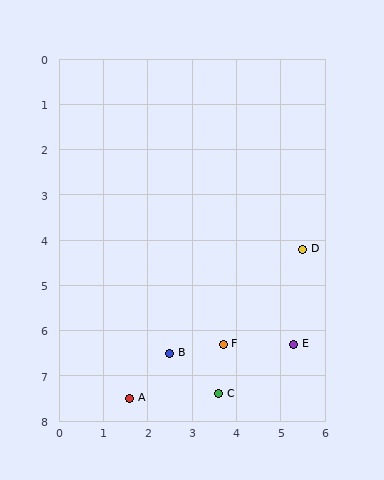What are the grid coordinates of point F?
Point F is at approximately (3.7, 6.3).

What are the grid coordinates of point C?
Point C is at approximately (3.6, 7.4).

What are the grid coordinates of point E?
Point E is at approximately (5.3, 6.3).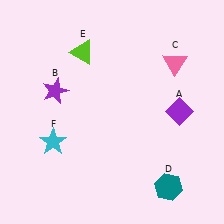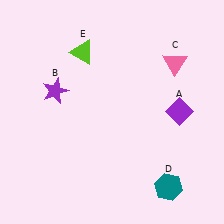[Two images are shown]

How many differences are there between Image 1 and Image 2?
There is 1 difference between the two images.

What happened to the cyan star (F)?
The cyan star (F) was removed in Image 2. It was in the bottom-left area of Image 1.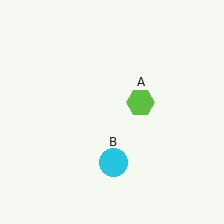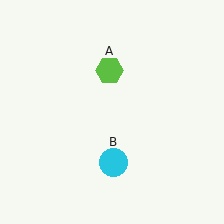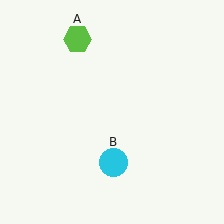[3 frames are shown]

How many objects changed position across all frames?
1 object changed position: lime hexagon (object A).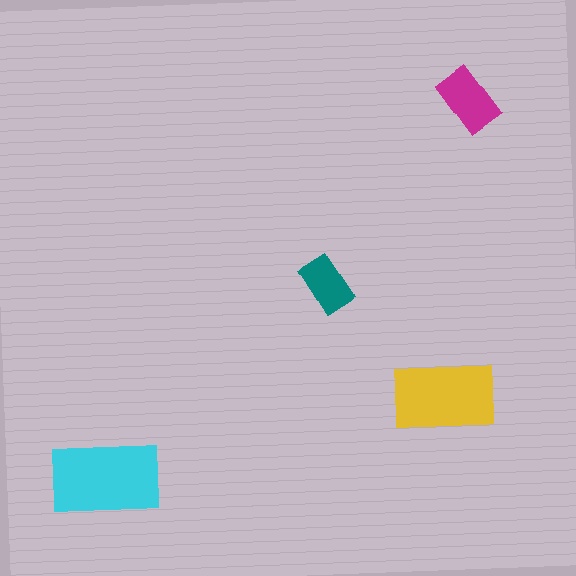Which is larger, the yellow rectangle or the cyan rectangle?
The cyan one.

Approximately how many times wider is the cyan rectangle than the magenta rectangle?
About 1.5 times wider.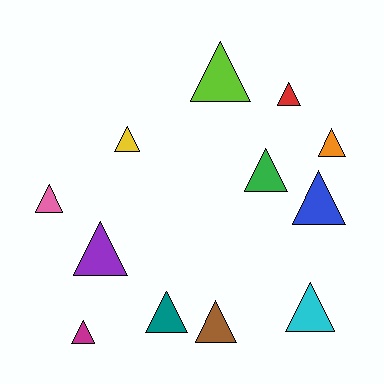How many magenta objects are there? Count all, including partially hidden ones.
There is 1 magenta object.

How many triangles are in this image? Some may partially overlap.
There are 12 triangles.